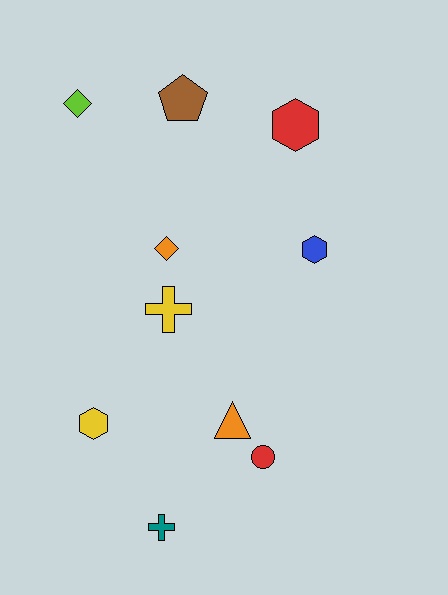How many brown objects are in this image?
There is 1 brown object.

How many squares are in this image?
There are no squares.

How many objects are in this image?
There are 10 objects.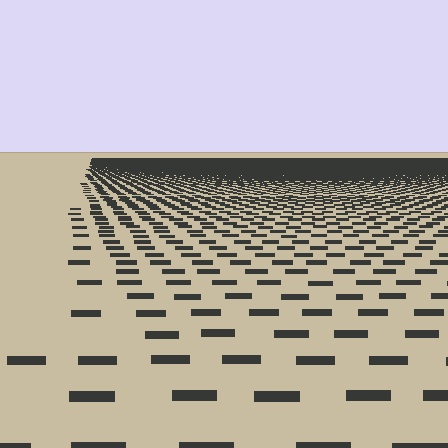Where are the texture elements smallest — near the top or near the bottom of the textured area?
Near the top.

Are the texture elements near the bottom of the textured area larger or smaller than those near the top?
Larger. Near the bottom, elements are closer to the viewer and appear at a bigger on-screen size.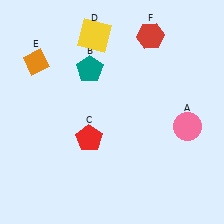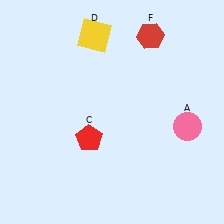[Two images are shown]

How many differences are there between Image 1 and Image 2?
There are 2 differences between the two images.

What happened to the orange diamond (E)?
The orange diamond (E) was removed in Image 2. It was in the top-left area of Image 1.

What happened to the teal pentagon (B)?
The teal pentagon (B) was removed in Image 2. It was in the top-left area of Image 1.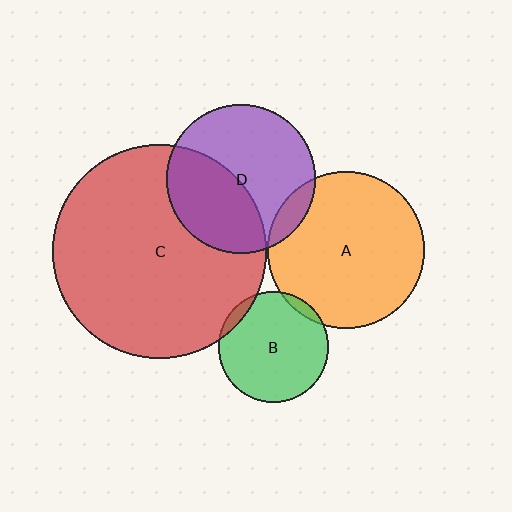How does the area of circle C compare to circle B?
Approximately 3.8 times.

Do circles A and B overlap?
Yes.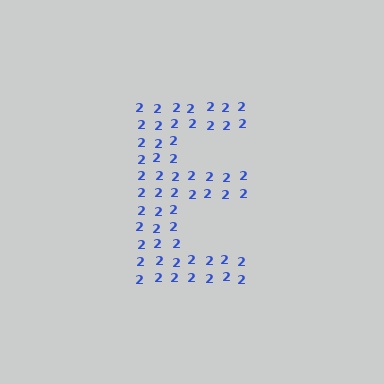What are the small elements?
The small elements are digit 2's.